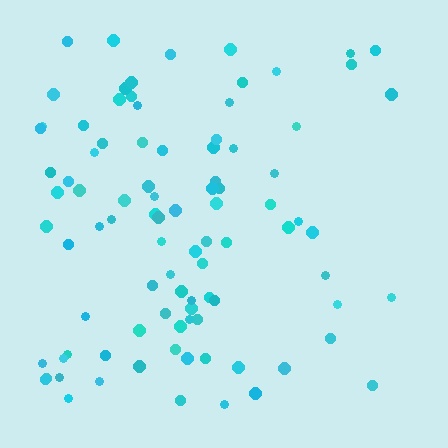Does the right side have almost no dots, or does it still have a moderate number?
Still a moderate number, just noticeably fewer than the left.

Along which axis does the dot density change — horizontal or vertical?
Horizontal.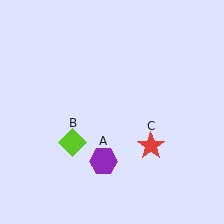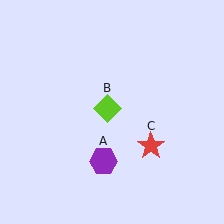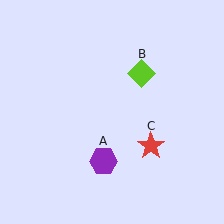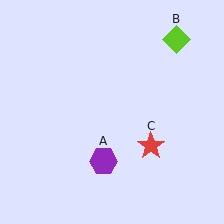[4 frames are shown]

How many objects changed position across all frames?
1 object changed position: lime diamond (object B).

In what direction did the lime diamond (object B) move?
The lime diamond (object B) moved up and to the right.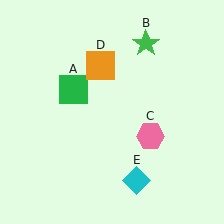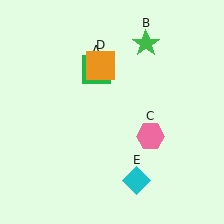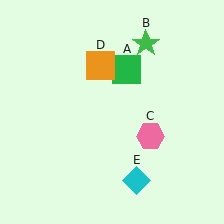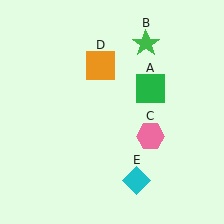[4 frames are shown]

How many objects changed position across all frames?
1 object changed position: green square (object A).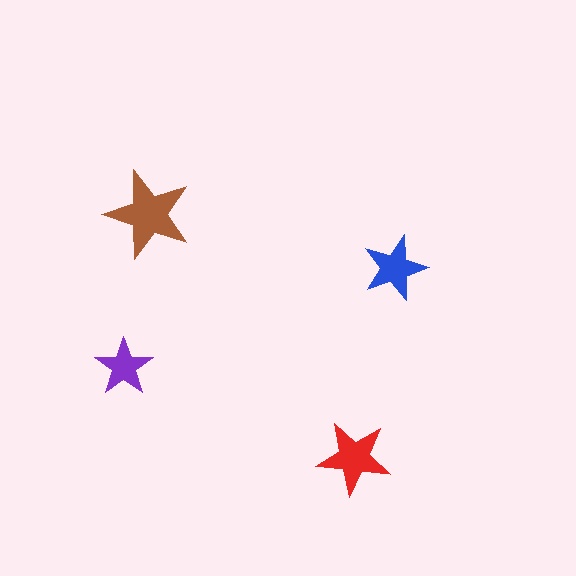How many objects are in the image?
There are 4 objects in the image.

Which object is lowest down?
The red star is bottommost.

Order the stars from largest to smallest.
the brown one, the red one, the blue one, the purple one.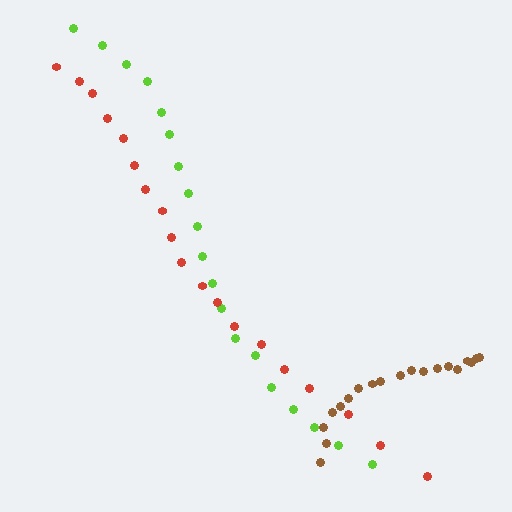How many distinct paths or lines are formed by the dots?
There are 3 distinct paths.